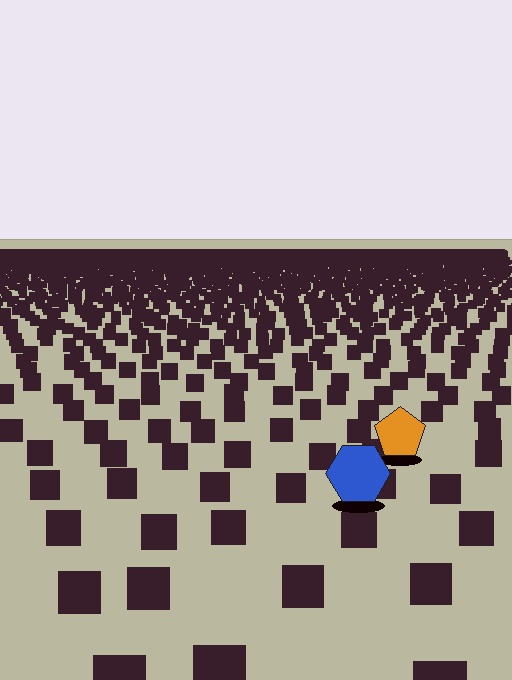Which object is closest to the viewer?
The blue hexagon is closest. The texture marks near it are larger and more spread out.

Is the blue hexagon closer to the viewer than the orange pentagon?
Yes. The blue hexagon is closer — you can tell from the texture gradient: the ground texture is coarser near it.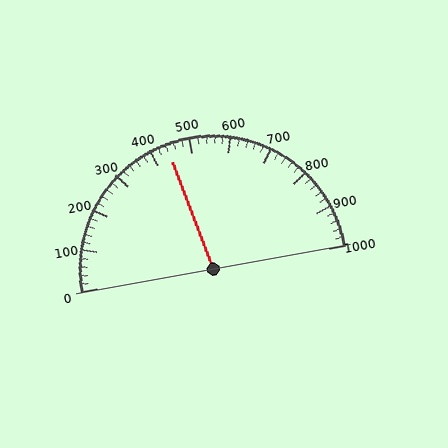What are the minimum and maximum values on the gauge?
The gauge ranges from 0 to 1000.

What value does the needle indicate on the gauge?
The needle indicates approximately 440.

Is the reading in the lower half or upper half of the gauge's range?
The reading is in the lower half of the range (0 to 1000).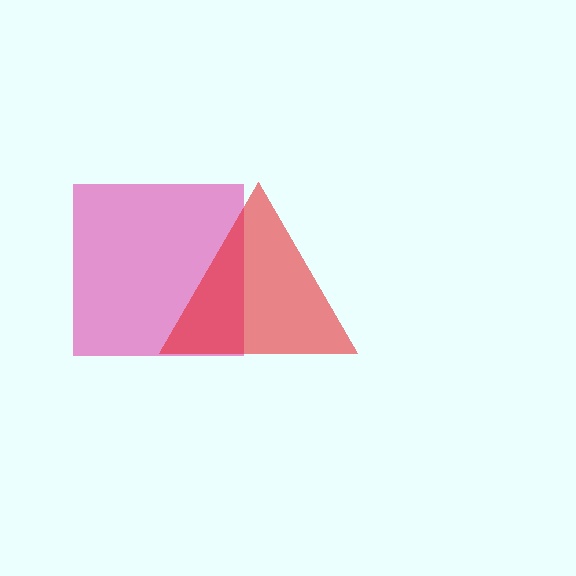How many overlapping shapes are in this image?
There are 2 overlapping shapes in the image.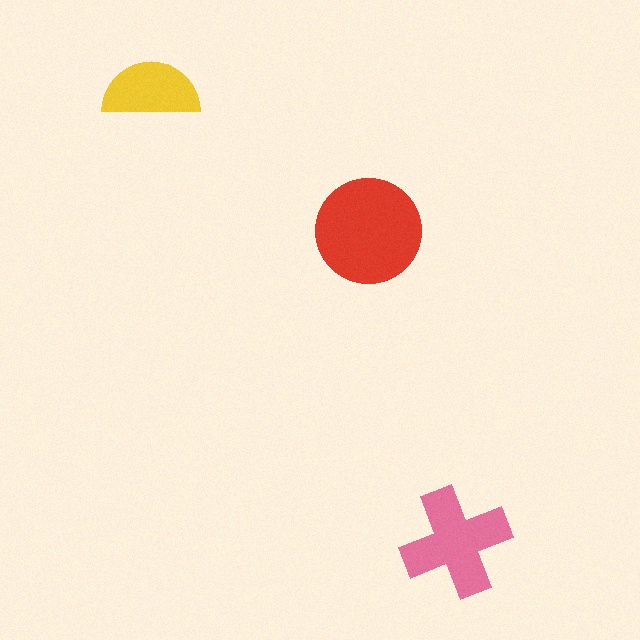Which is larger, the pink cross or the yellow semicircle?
The pink cross.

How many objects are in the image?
There are 3 objects in the image.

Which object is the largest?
The red circle.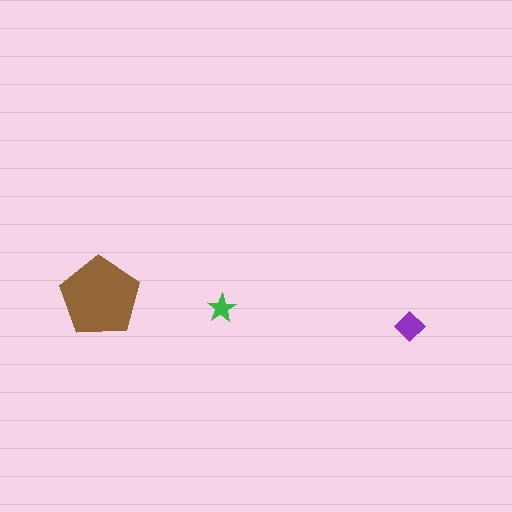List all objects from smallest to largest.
The green star, the purple diamond, the brown pentagon.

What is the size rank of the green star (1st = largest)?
3rd.